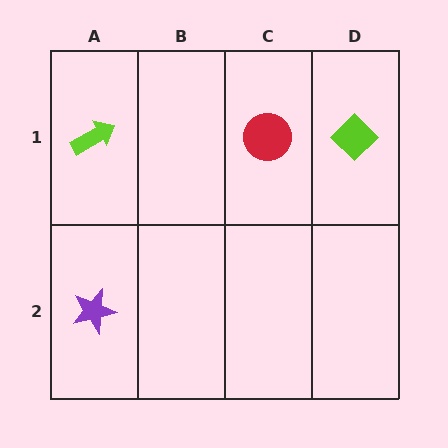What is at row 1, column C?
A red circle.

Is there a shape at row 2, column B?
No, that cell is empty.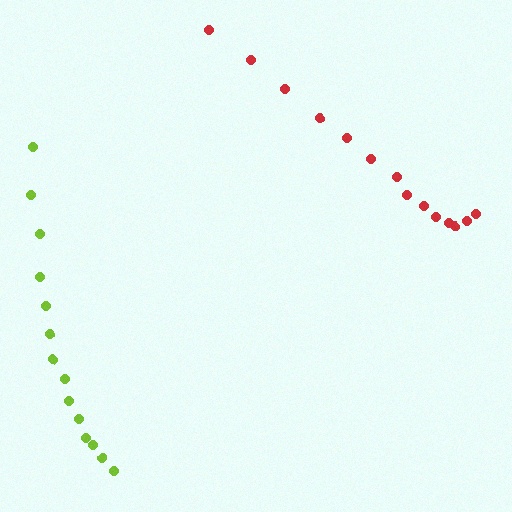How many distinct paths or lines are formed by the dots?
There are 2 distinct paths.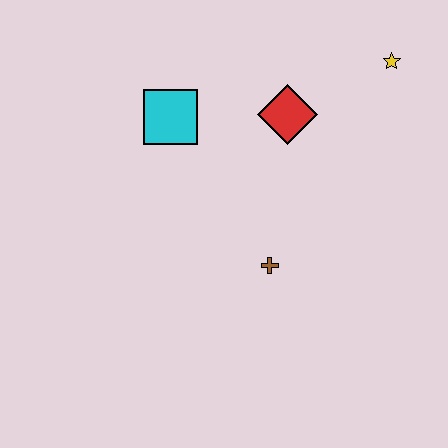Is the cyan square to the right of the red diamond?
No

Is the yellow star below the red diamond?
No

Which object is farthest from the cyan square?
The yellow star is farthest from the cyan square.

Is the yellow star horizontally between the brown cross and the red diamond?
No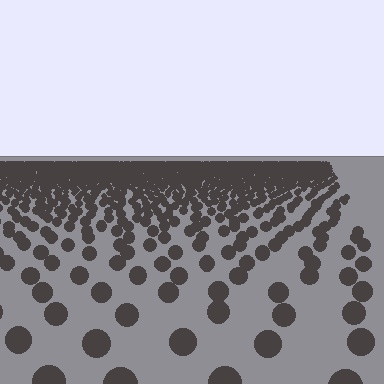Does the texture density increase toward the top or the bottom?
Density increases toward the top.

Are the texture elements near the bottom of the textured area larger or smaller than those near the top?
Larger. Near the bottom, elements are closer to the viewer and appear at a bigger on-screen size.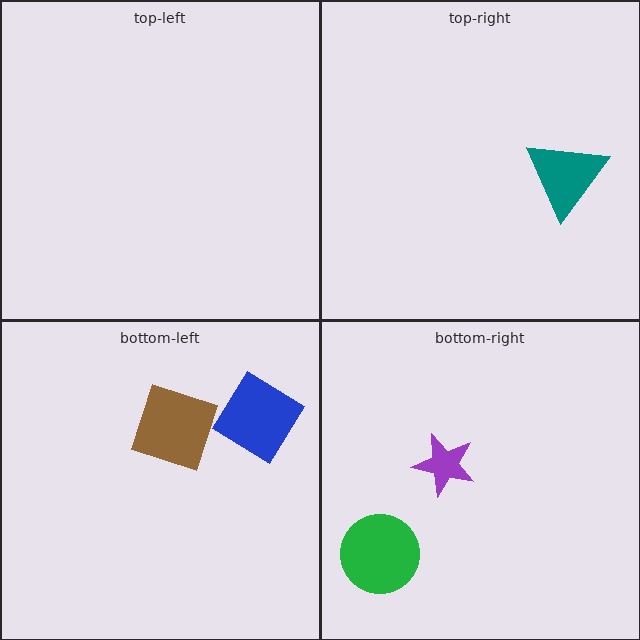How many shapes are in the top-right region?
1.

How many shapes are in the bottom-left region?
2.